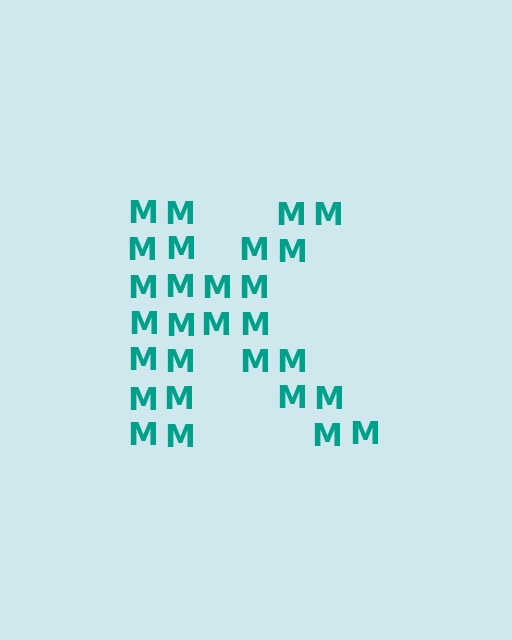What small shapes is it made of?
It is made of small letter M's.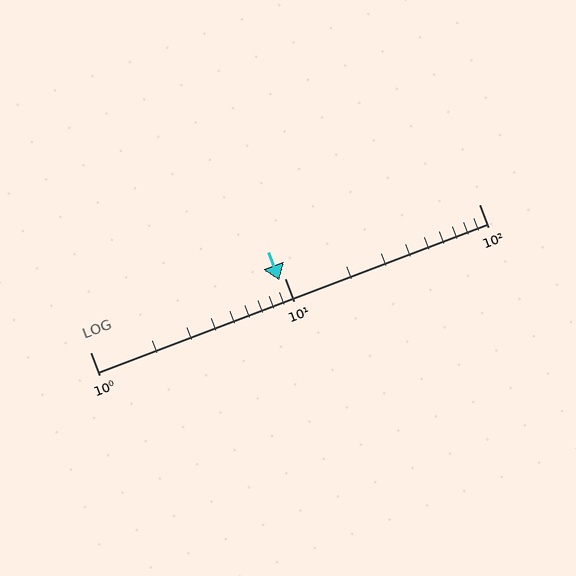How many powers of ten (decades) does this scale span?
The scale spans 2 decades, from 1 to 100.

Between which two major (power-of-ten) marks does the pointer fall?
The pointer is between 1 and 10.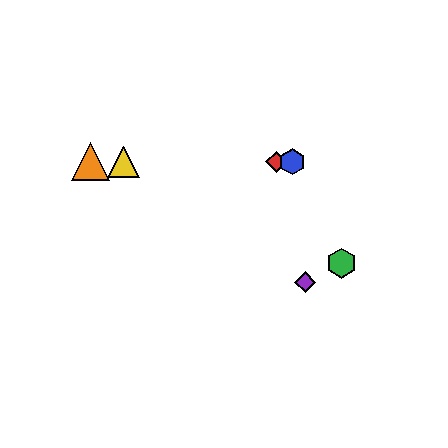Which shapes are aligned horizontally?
The red diamond, the blue hexagon, the yellow triangle, the orange triangle are aligned horizontally.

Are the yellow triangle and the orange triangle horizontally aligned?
Yes, both are at y≈162.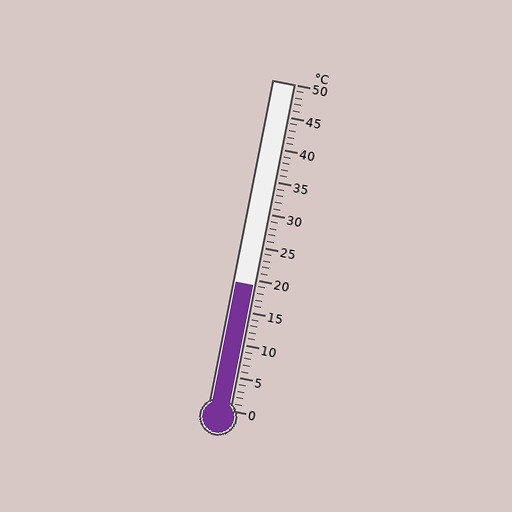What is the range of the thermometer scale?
The thermometer scale ranges from 0°C to 50°C.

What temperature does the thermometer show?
The thermometer shows approximately 19°C.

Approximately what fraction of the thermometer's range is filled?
The thermometer is filled to approximately 40% of its range.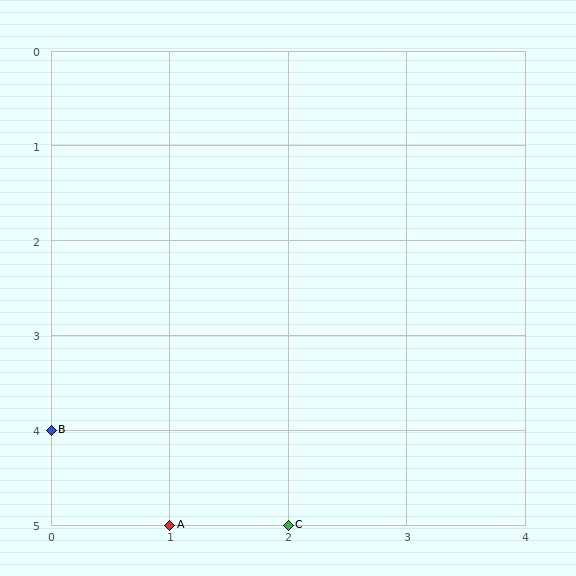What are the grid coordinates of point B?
Point B is at grid coordinates (0, 4).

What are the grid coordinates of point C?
Point C is at grid coordinates (2, 5).